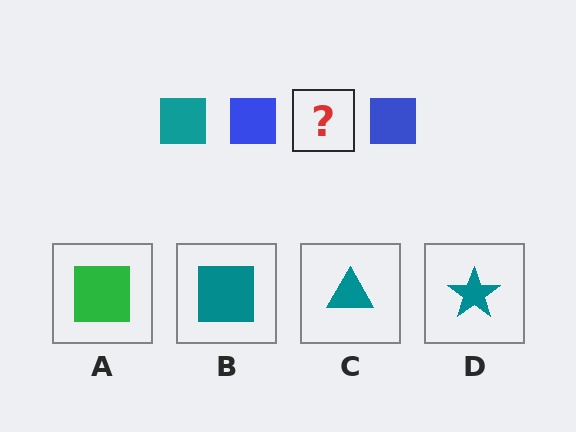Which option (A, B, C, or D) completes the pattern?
B.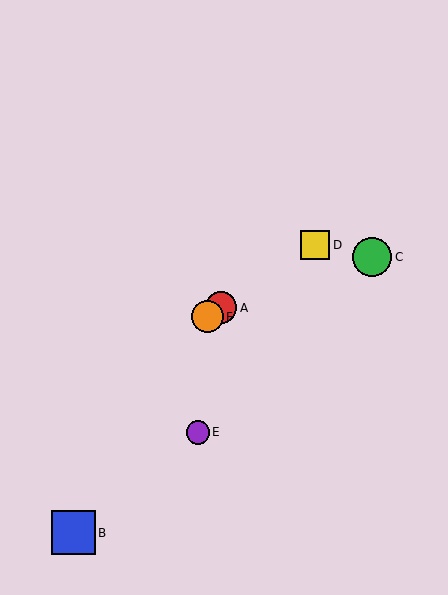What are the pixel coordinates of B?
Object B is at (74, 533).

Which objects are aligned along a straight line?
Objects A, D, F are aligned along a straight line.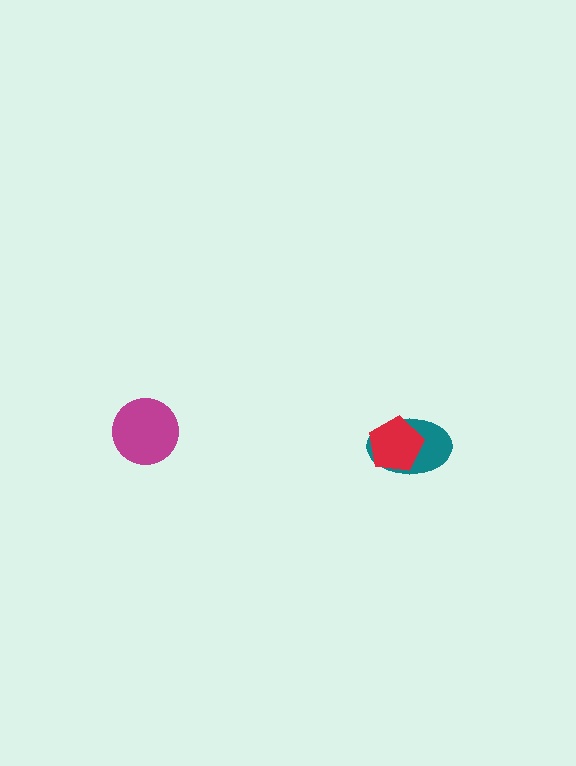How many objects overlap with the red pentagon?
1 object overlaps with the red pentagon.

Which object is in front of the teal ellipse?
The red pentagon is in front of the teal ellipse.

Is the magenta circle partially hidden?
No, no other shape covers it.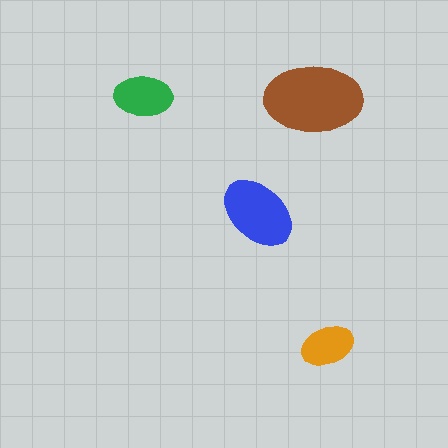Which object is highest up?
The green ellipse is topmost.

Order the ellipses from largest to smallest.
the brown one, the blue one, the green one, the orange one.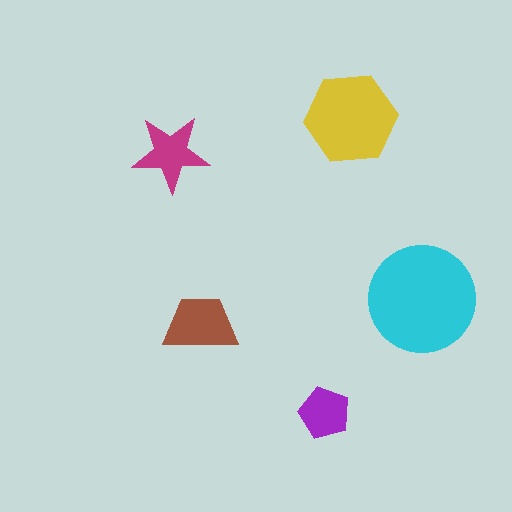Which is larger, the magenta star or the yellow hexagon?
The yellow hexagon.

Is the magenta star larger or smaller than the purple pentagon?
Larger.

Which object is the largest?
The cyan circle.